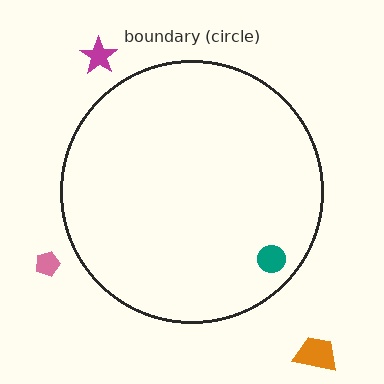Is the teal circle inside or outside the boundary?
Inside.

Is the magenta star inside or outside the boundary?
Outside.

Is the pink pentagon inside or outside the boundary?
Outside.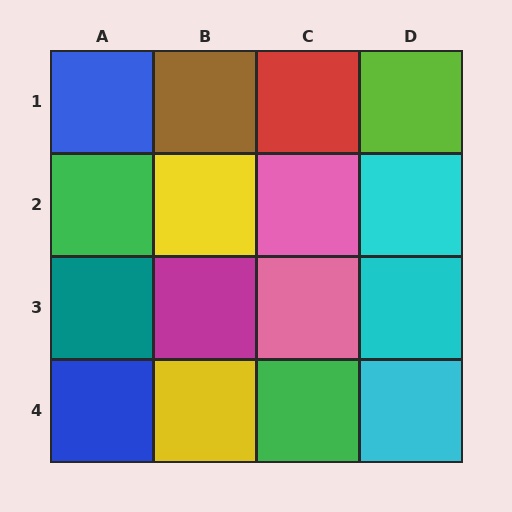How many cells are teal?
1 cell is teal.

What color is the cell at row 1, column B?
Brown.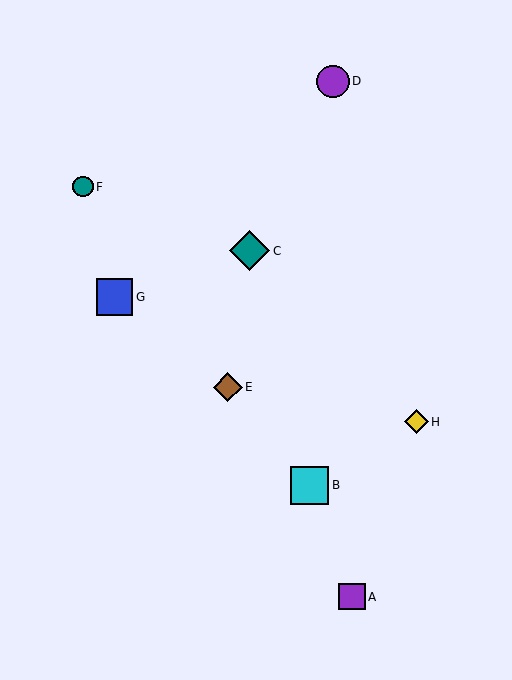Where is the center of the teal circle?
The center of the teal circle is at (83, 187).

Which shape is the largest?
The teal diamond (labeled C) is the largest.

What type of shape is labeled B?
Shape B is a cyan square.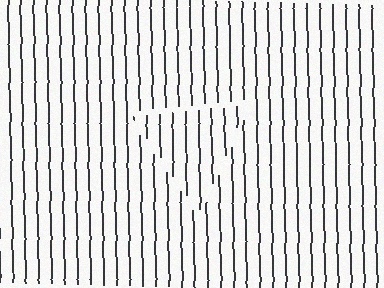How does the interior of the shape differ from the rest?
The interior of the shape contains the same grating, shifted by half a period — the contour is defined by the phase discontinuity where line-ends from the inner and outer gratings abut.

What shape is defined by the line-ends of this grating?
An illusory triangle. The interior of the shape contains the same grating, shifted by half a period — the contour is defined by the phase discontinuity where line-ends from the inner and outer gratings abut.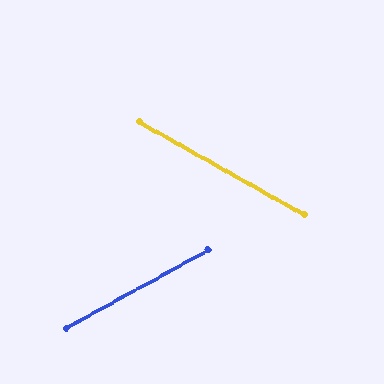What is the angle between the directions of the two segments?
Approximately 58 degrees.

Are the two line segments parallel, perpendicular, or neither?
Neither parallel nor perpendicular — they differ by about 58°.